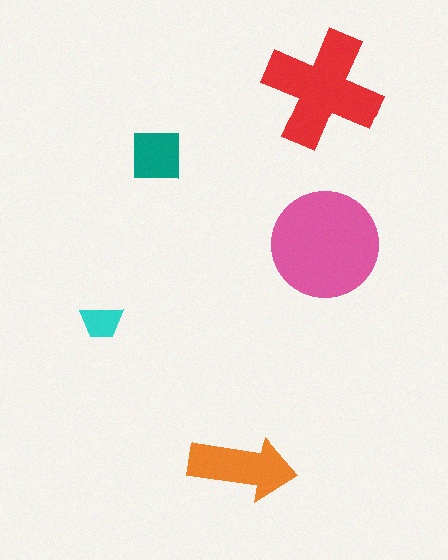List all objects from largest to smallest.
The pink circle, the red cross, the orange arrow, the teal square, the cyan trapezoid.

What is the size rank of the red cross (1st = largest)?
2nd.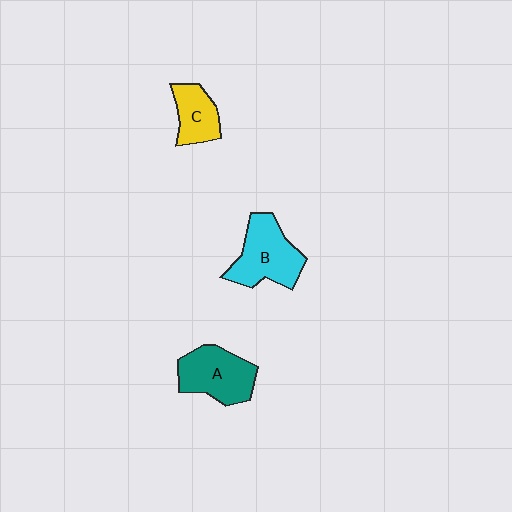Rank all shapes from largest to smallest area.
From largest to smallest: B (cyan), A (teal), C (yellow).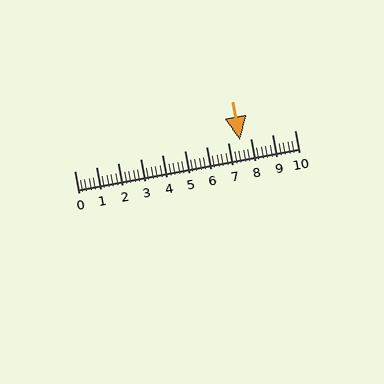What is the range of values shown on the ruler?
The ruler shows values from 0 to 10.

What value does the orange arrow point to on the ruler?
The orange arrow points to approximately 7.5.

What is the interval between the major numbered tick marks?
The major tick marks are spaced 1 units apart.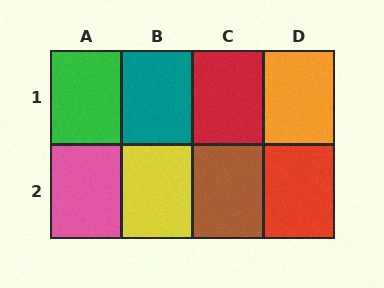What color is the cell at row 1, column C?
Red.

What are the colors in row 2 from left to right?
Pink, yellow, brown, red.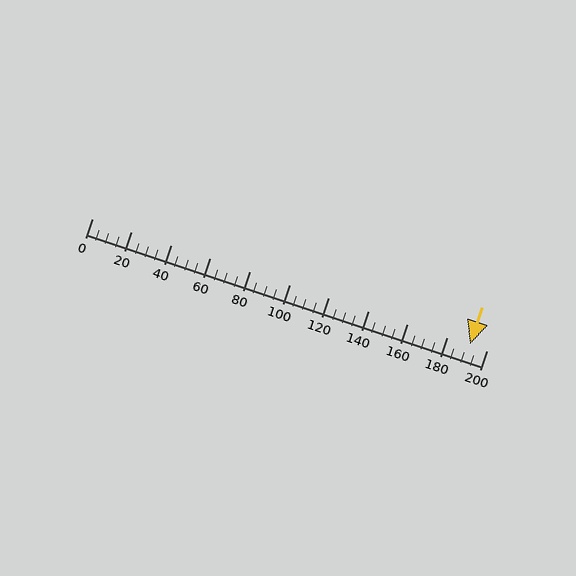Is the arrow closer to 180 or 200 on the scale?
The arrow is closer to 200.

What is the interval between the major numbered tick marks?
The major tick marks are spaced 20 units apart.